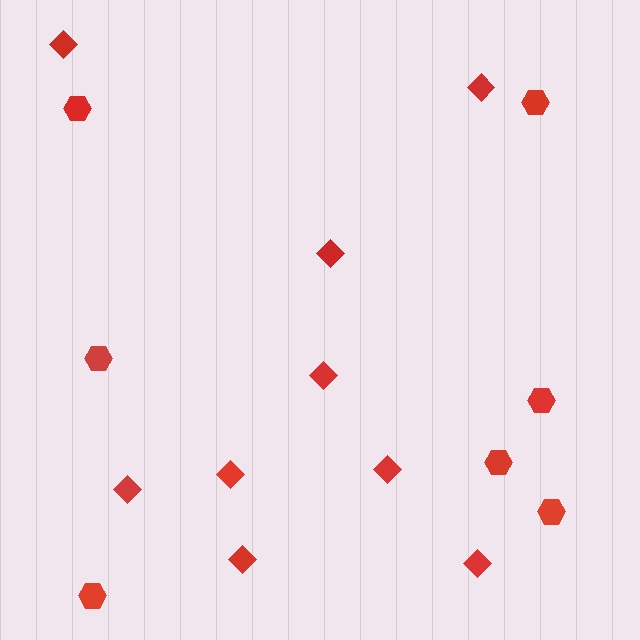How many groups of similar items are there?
There are 2 groups: one group of diamonds (9) and one group of hexagons (7).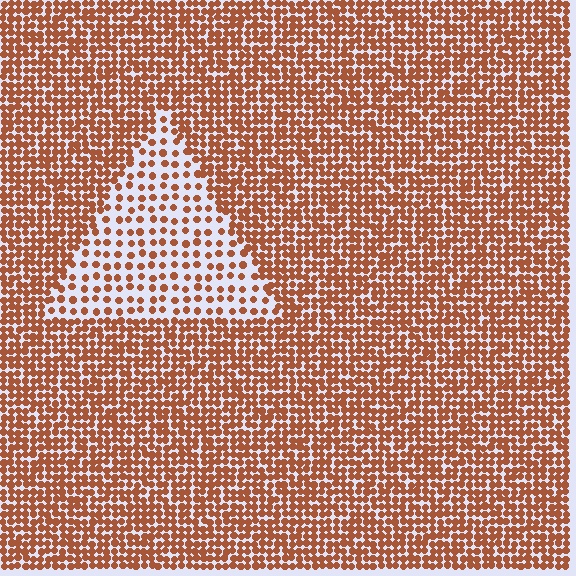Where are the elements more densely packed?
The elements are more densely packed outside the triangle boundary.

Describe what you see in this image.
The image contains small brown elements arranged at two different densities. A triangle-shaped region is visible where the elements are less densely packed than the surrounding area.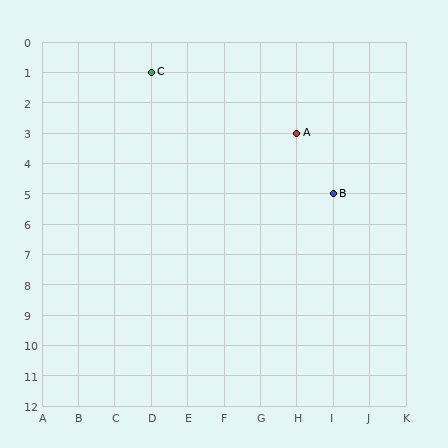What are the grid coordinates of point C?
Point C is at grid coordinates (D, 1).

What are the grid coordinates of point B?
Point B is at grid coordinates (I, 5).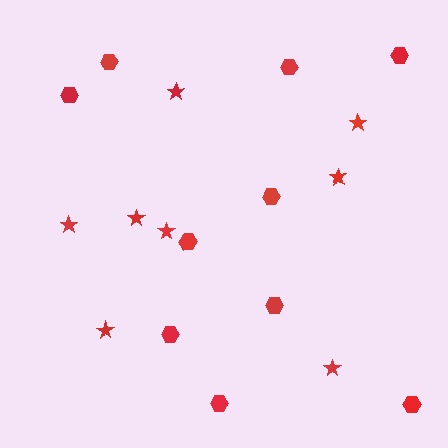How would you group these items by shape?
There are 2 groups: one group of hexagons (10) and one group of stars (8).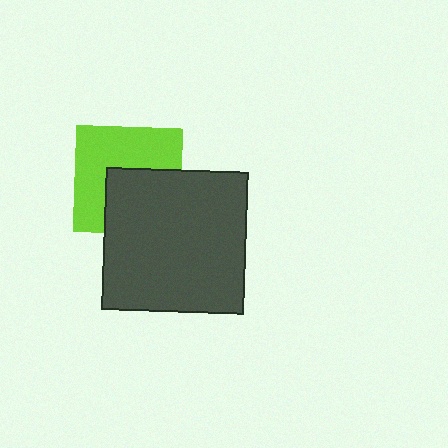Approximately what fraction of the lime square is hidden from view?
Roughly 44% of the lime square is hidden behind the dark gray square.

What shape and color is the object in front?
The object in front is a dark gray square.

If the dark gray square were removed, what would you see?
You would see the complete lime square.